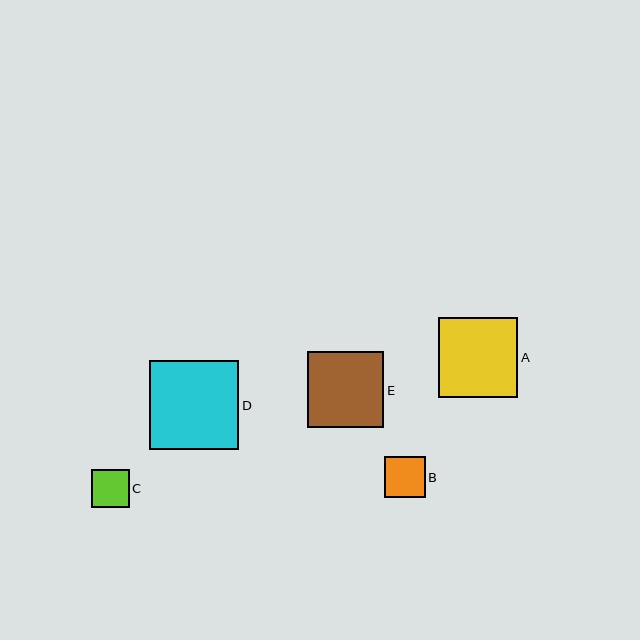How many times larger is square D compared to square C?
Square D is approximately 2.4 times the size of square C.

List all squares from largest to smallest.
From largest to smallest: D, A, E, B, C.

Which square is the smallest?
Square C is the smallest with a size of approximately 38 pixels.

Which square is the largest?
Square D is the largest with a size of approximately 89 pixels.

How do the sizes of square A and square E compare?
Square A and square E are approximately the same size.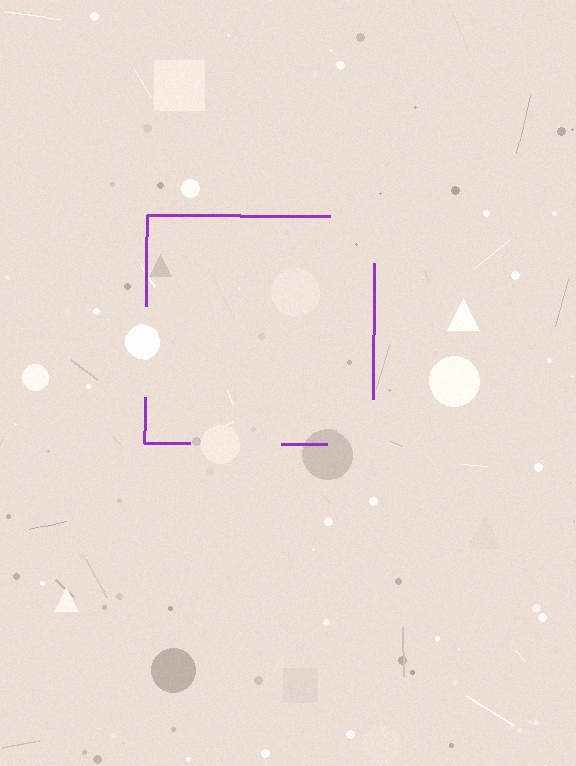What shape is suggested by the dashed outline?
The dashed outline suggests a square.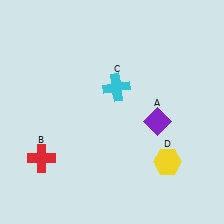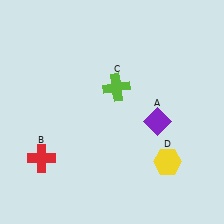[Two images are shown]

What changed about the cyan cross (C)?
In Image 1, C is cyan. In Image 2, it changed to lime.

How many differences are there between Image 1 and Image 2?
There is 1 difference between the two images.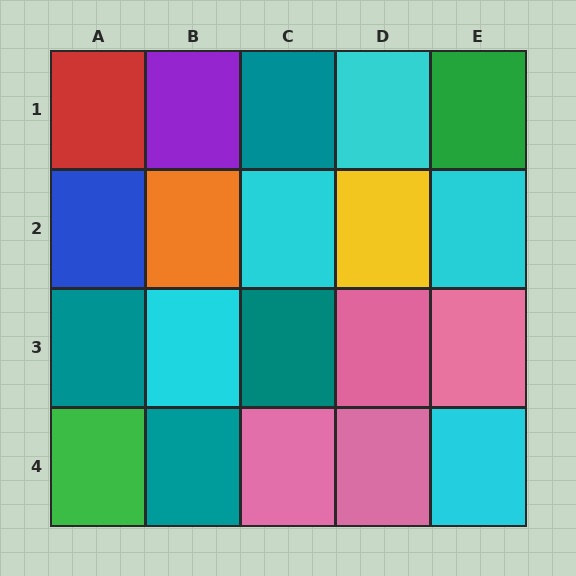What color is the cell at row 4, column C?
Pink.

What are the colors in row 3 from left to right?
Teal, cyan, teal, pink, pink.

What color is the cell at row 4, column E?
Cyan.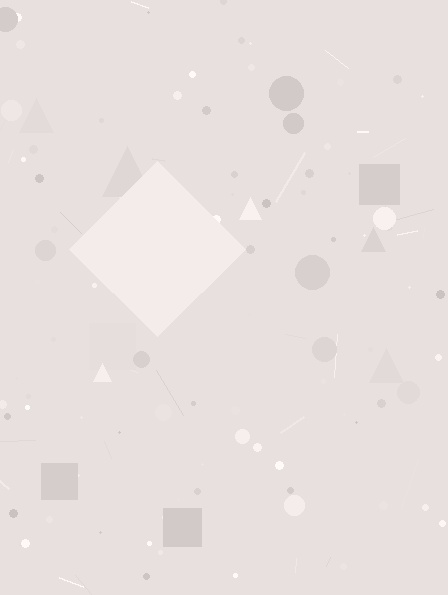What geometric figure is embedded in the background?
A diamond is embedded in the background.